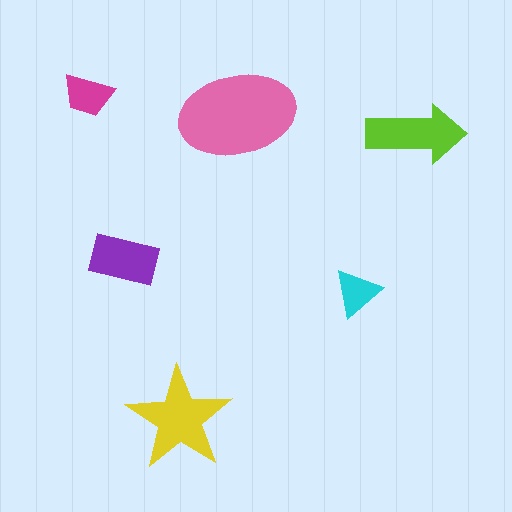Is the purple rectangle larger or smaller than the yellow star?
Smaller.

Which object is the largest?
The pink ellipse.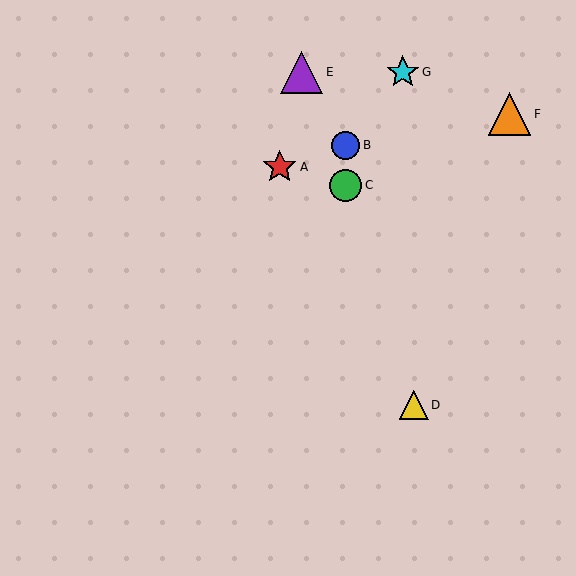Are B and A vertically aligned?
No, B is at x≈346 and A is at x≈280.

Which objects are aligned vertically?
Objects B, C are aligned vertically.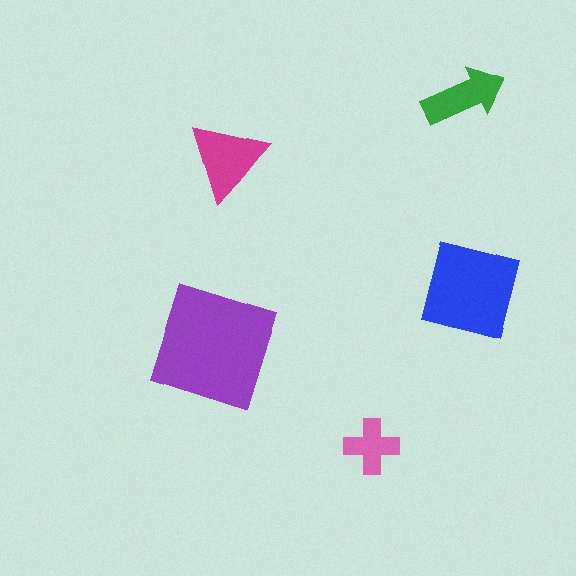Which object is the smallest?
The pink cross.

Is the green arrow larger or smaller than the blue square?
Smaller.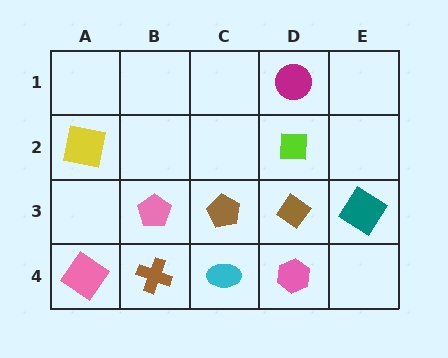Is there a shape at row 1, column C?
No, that cell is empty.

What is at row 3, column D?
A brown diamond.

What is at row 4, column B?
A brown cross.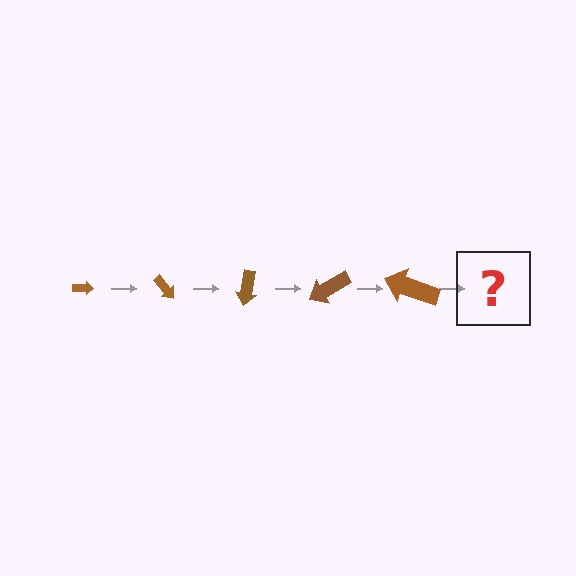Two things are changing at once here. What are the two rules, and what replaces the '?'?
The two rules are that the arrow grows larger each step and it rotates 50 degrees each step. The '?' should be an arrow, larger than the previous one and rotated 250 degrees from the start.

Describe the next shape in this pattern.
It should be an arrow, larger than the previous one and rotated 250 degrees from the start.